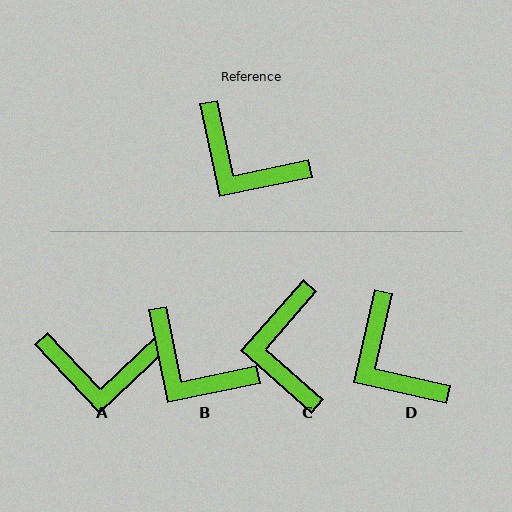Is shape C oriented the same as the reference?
No, it is off by about 53 degrees.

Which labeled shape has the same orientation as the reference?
B.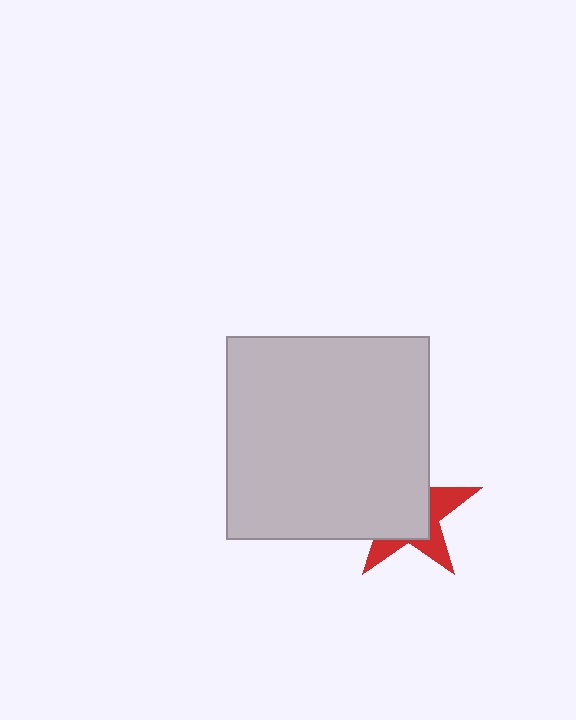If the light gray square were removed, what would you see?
You would see the complete red star.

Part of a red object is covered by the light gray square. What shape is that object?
It is a star.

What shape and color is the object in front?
The object in front is a light gray square.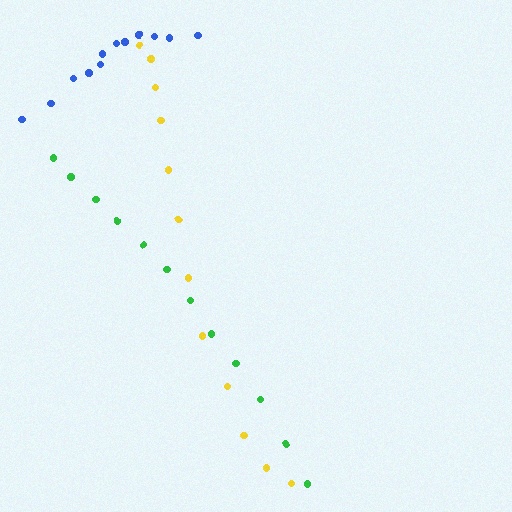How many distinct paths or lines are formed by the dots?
There are 3 distinct paths.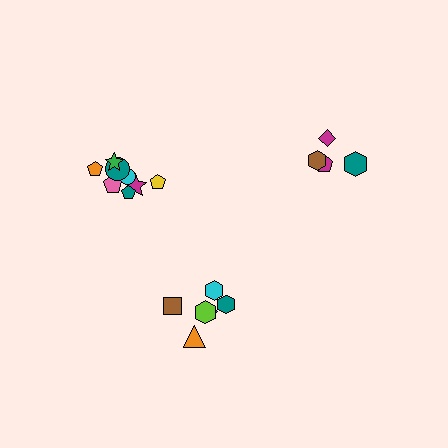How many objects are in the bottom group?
There are 6 objects.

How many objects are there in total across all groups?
There are 18 objects.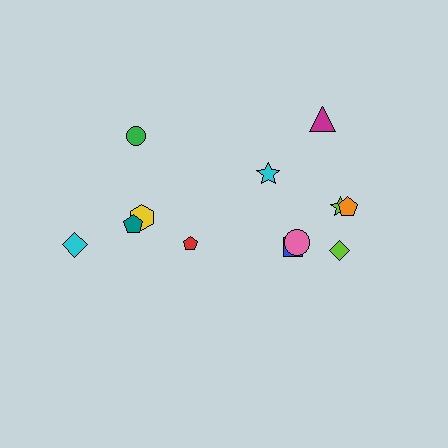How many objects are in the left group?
There are 5 objects.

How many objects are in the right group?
There are 7 objects.